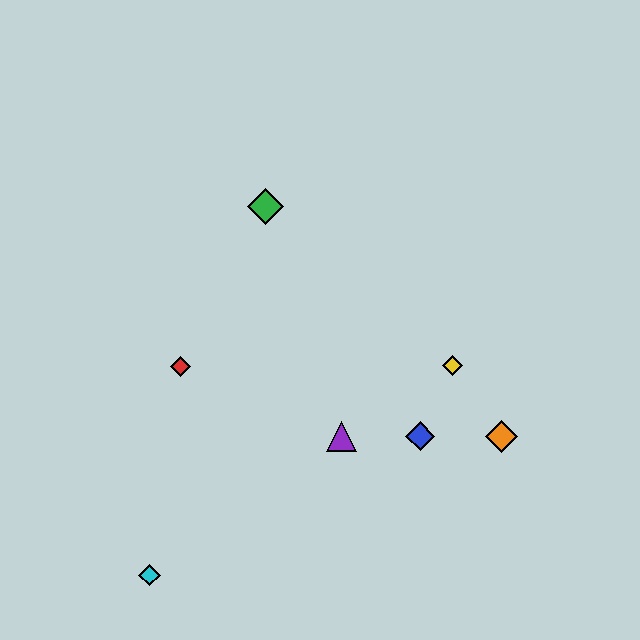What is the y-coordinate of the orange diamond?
The orange diamond is at y≈436.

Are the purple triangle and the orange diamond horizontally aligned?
Yes, both are at y≈436.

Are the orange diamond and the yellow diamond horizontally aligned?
No, the orange diamond is at y≈436 and the yellow diamond is at y≈365.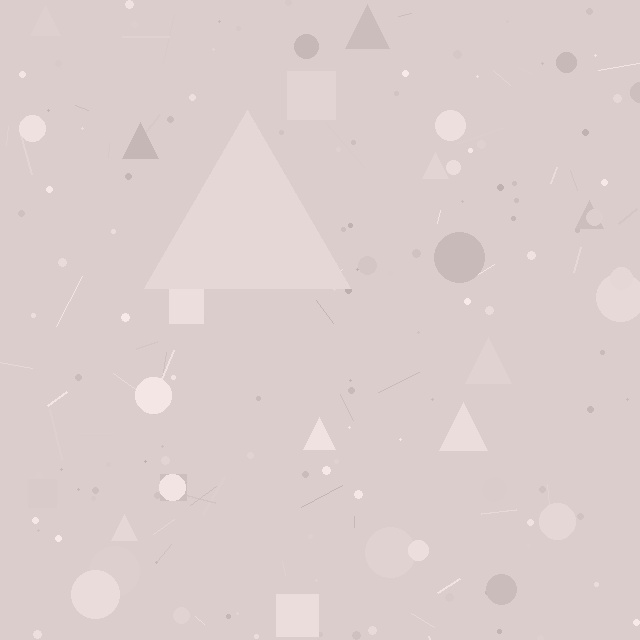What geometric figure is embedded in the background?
A triangle is embedded in the background.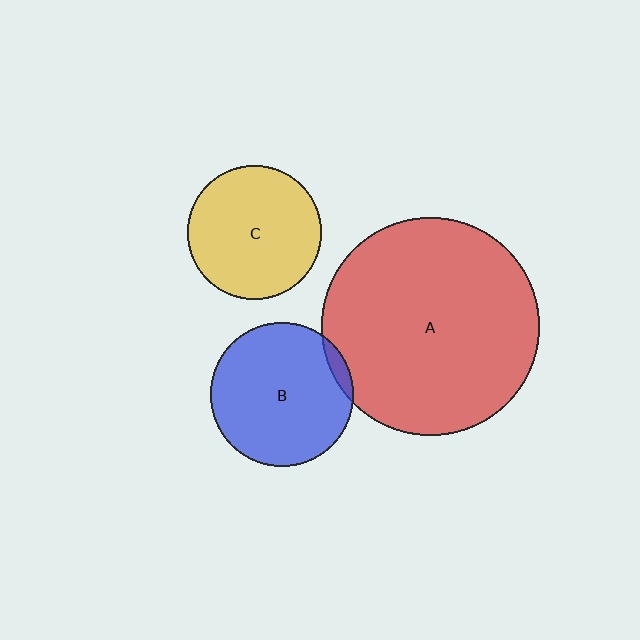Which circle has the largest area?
Circle A (red).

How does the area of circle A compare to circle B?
Approximately 2.3 times.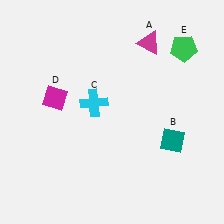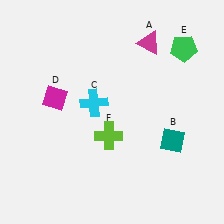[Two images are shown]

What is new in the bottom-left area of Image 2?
A lime cross (F) was added in the bottom-left area of Image 2.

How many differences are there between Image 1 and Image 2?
There is 1 difference between the two images.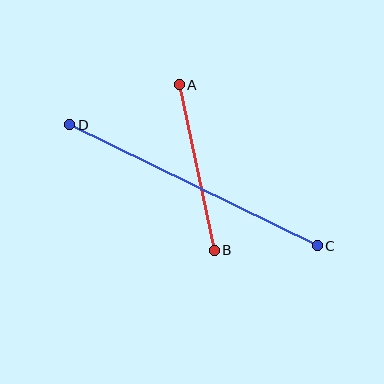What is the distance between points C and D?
The distance is approximately 275 pixels.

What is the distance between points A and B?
The distance is approximately 169 pixels.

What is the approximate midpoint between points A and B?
The midpoint is at approximately (197, 168) pixels.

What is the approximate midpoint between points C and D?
The midpoint is at approximately (193, 185) pixels.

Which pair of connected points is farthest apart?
Points C and D are farthest apart.